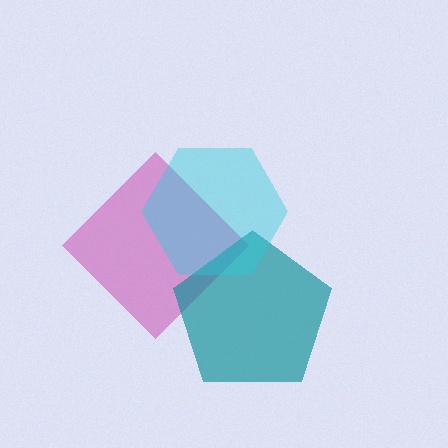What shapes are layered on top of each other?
The layered shapes are: a magenta diamond, a teal pentagon, a cyan hexagon.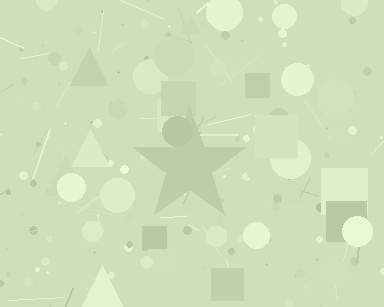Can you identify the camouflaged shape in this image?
The camouflaged shape is a star.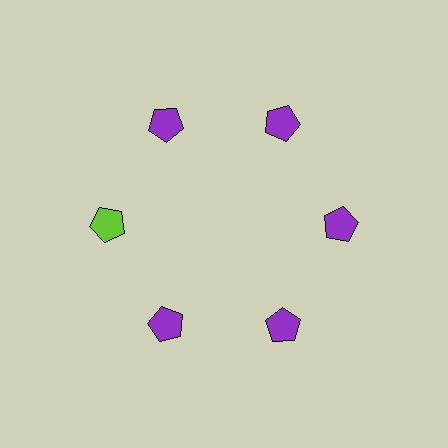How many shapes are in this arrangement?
There are 6 shapes arranged in a ring pattern.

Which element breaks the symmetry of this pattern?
The lime pentagon at roughly the 9 o'clock position breaks the symmetry. All other shapes are purple pentagons.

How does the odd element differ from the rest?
It has a different color: lime instead of purple.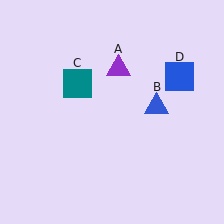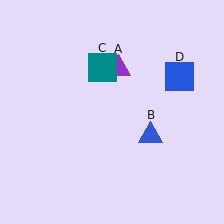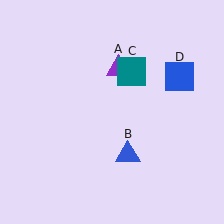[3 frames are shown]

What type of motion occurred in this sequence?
The blue triangle (object B), teal square (object C) rotated clockwise around the center of the scene.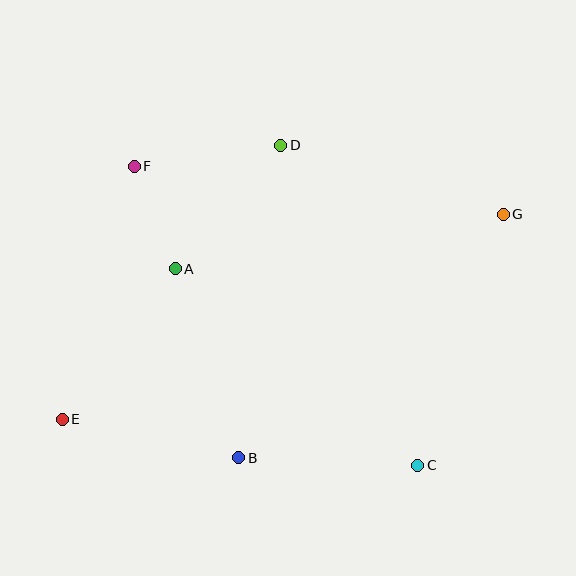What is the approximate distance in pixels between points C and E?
The distance between C and E is approximately 358 pixels.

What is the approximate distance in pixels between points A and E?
The distance between A and E is approximately 188 pixels.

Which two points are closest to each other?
Points A and F are closest to each other.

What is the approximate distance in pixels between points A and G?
The distance between A and G is approximately 332 pixels.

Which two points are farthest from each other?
Points E and G are farthest from each other.